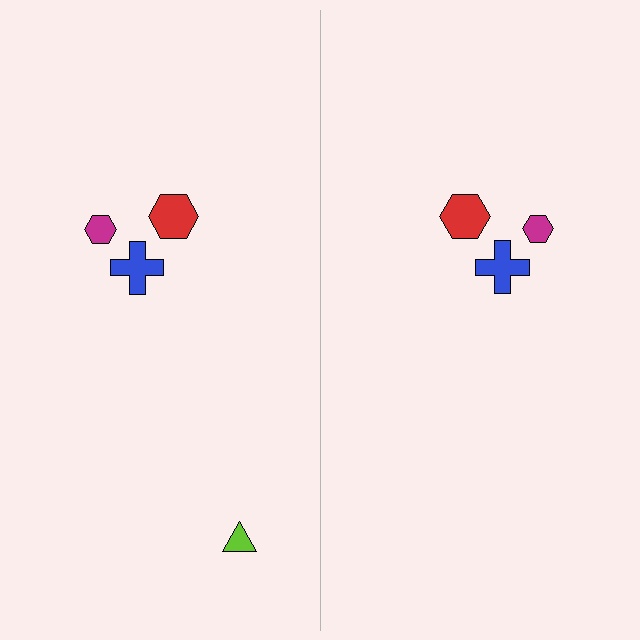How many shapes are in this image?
There are 7 shapes in this image.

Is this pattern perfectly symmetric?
No, the pattern is not perfectly symmetric. A lime triangle is missing from the right side.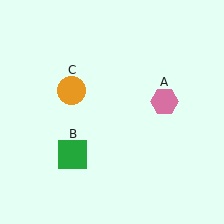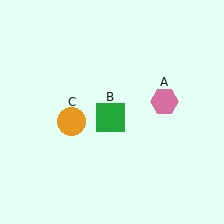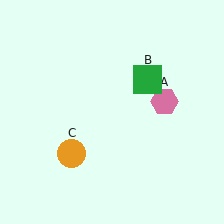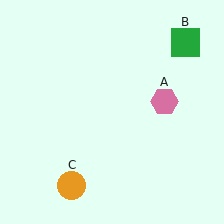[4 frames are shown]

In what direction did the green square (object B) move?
The green square (object B) moved up and to the right.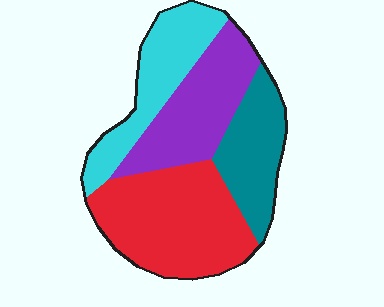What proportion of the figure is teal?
Teal covers around 20% of the figure.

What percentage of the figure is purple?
Purple covers 25% of the figure.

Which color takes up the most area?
Red, at roughly 35%.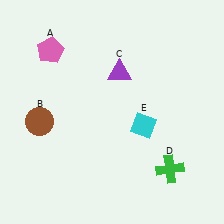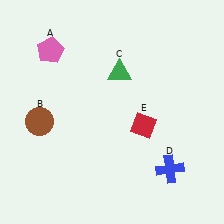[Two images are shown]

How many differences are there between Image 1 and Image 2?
There are 3 differences between the two images.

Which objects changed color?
C changed from purple to green. D changed from green to blue. E changed from cyan to red.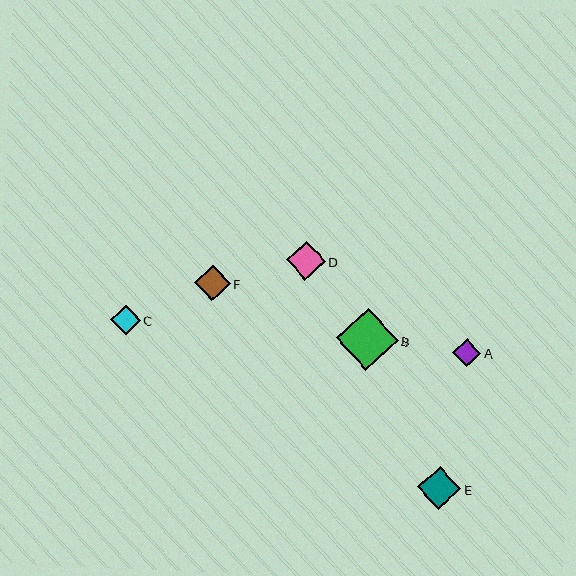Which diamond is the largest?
Diamond B is the largest with a size of approximately 62 pixels.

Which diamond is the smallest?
Diamond A is the smallest with a size of approximately 28 pixels.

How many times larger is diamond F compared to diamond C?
Diamond F is approximately 1.2 times the size of diamond C.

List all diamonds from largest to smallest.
From largest to smallest: B, E, D, F, C, A.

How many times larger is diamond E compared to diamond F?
Diamond E is approximately 1.2 times the size of diamond F.